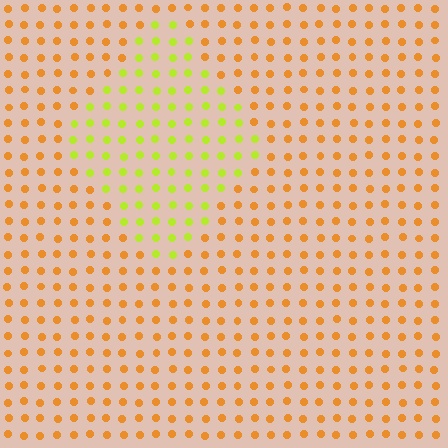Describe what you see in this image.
The image is filled with small orange elements in a uniform arrangement. A diamond-shaped region is visible where the elements are tinted to a slightly different hue, forming a subtle color boundary.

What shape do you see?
I see a diamond.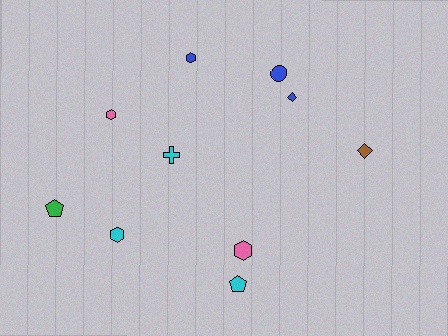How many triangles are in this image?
There are no triangles.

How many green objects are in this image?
There is 1 green object.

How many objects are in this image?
There are 10 objects.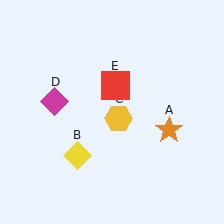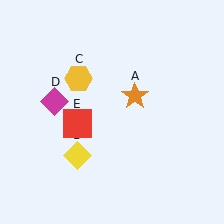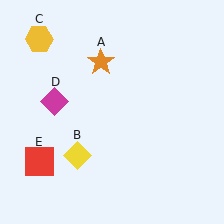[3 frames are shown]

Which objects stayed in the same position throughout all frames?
Yellow diamond (object B) and magenta diamond (object D) remained stationary.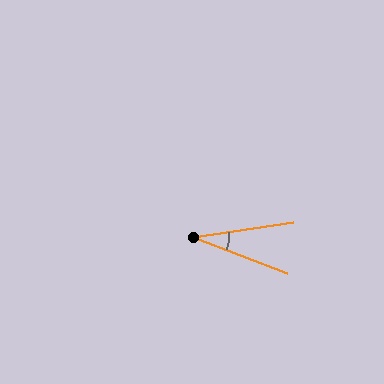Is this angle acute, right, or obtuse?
It is acute.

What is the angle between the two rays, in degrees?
Approximately 29 degrees.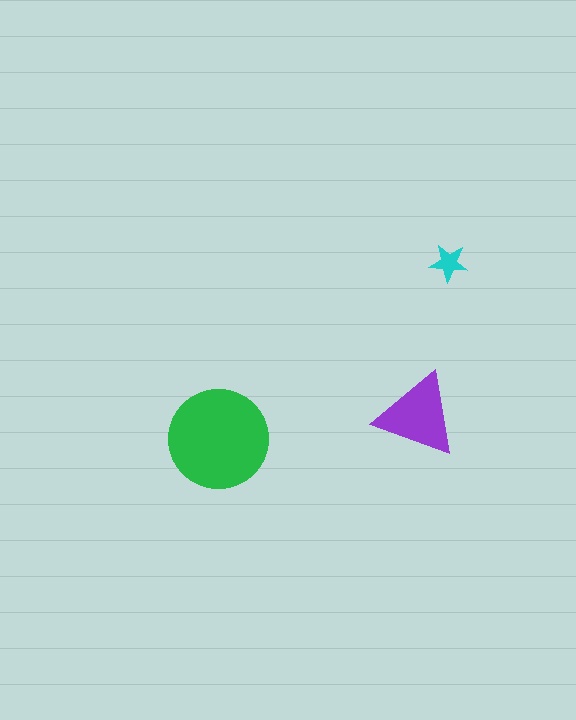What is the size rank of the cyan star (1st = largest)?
3rd.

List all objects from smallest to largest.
The cyan star, the purple triangle, the green circle.